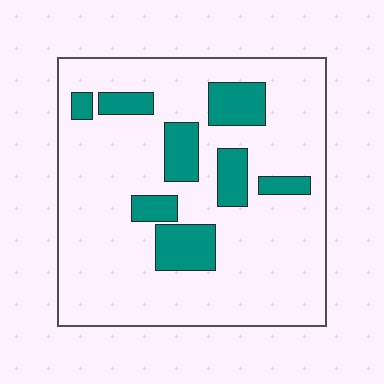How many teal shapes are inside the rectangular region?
8.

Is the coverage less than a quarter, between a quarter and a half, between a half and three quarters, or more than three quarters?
Less than a quarter.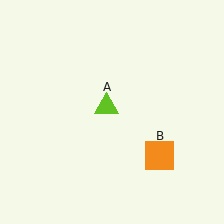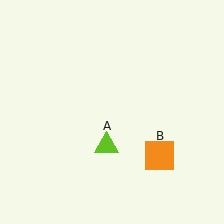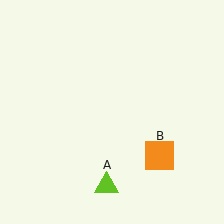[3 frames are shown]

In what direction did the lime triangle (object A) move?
The lime triangle (object A) moved down.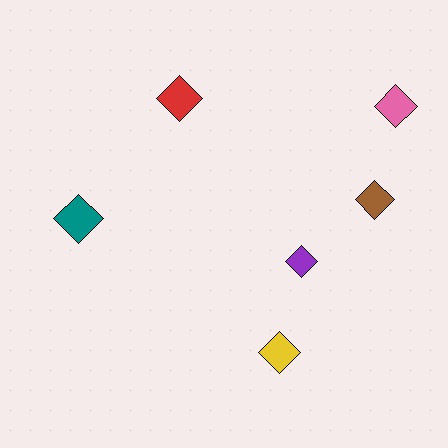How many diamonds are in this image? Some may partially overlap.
There are 6 diamonds.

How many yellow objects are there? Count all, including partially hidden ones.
There is 1 yellow object.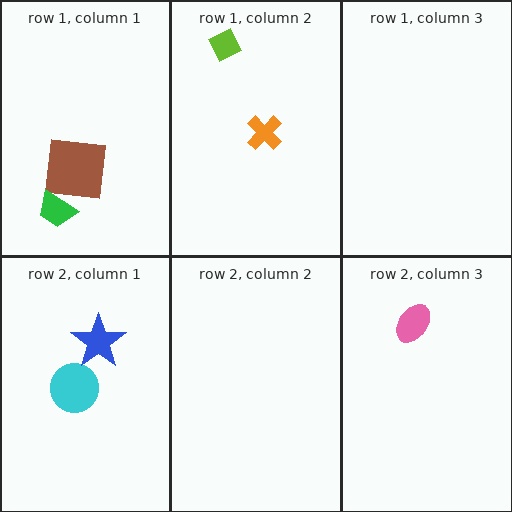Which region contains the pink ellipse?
The row 2, column 3 region.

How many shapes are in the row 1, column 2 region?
2.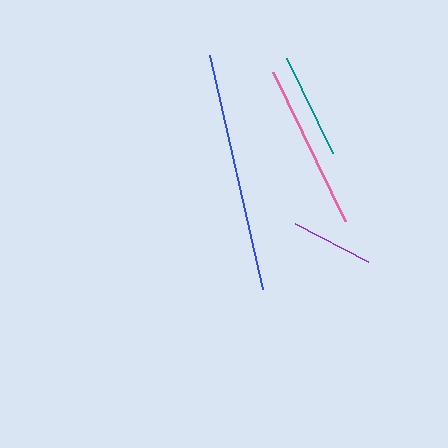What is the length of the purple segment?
The purple segment is approximately 83 pixels long.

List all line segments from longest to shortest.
From longest to shortest: blue, pink, teal, purple.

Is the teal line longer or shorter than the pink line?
The pink line is longer than the teal line.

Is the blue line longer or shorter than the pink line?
The blue line is longer than the pink line.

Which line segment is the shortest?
The purple line is the shortest at approximately 83 pixels.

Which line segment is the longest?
The blue line is the longest at approximately 240 pixels.